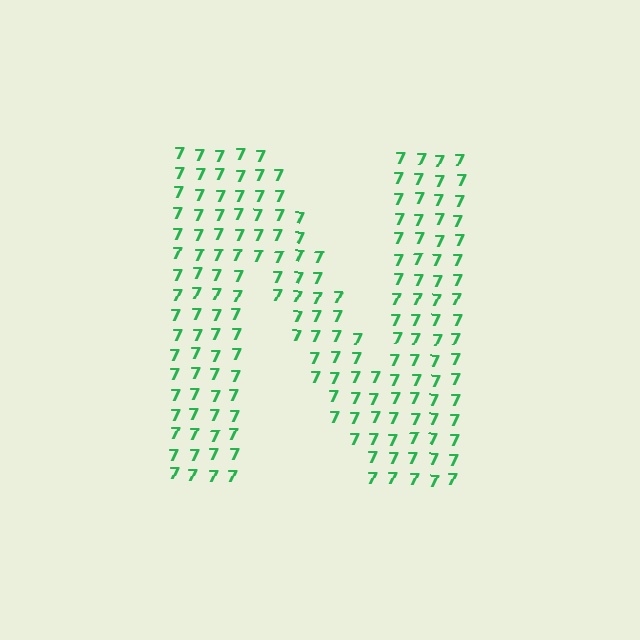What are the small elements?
The small elements are digit 7's.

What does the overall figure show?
The overall figure shows the letter N.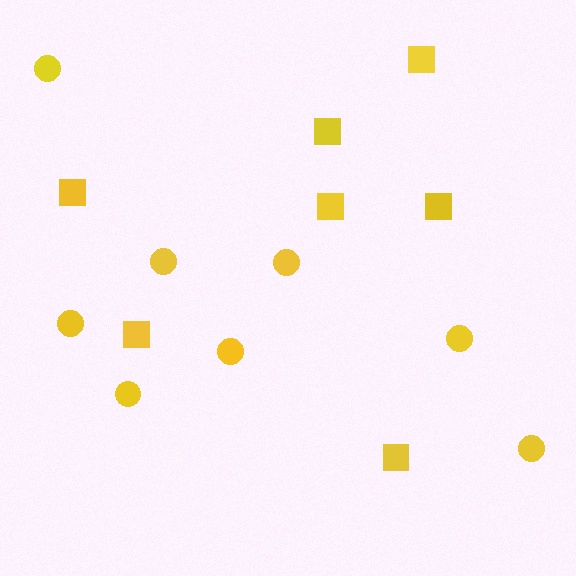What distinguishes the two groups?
There are 2 groups: one group of squares (7) and one group of circles (8).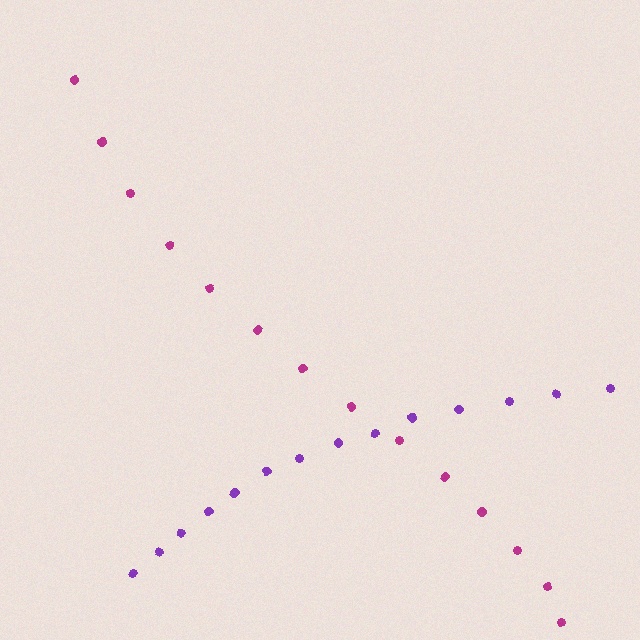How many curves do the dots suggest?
There are 2 distinct paths.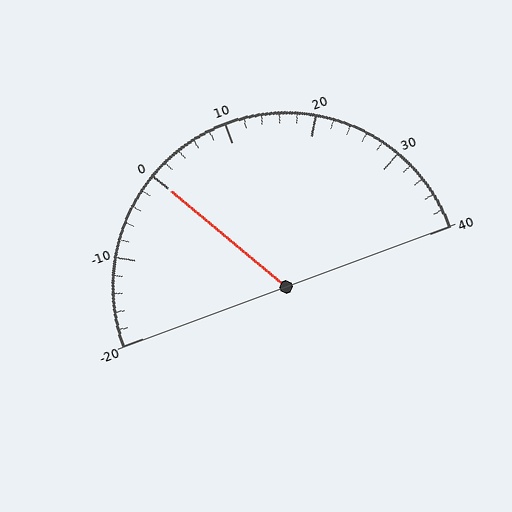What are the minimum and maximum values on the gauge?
The gauge ranges from -20 to 40.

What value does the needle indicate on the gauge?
The needle indicates approximately 0.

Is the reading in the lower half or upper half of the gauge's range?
The reading is in the lower half of the range (-20 to 40).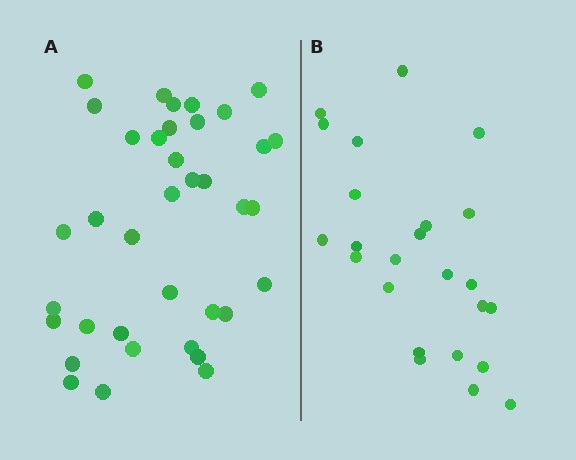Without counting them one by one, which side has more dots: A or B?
Region A (the left region) has more dots.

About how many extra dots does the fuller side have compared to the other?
Region A has approximately 15 more dots than region B.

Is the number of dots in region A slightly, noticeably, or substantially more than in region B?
Region A has substantially more. The ratio is roughly 1.5 to 1.